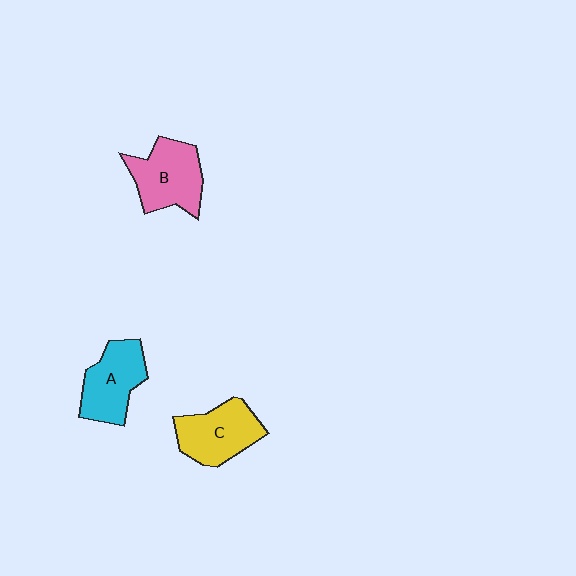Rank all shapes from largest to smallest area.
From largest to smallest: B (pink), C (yellow), A (cyan).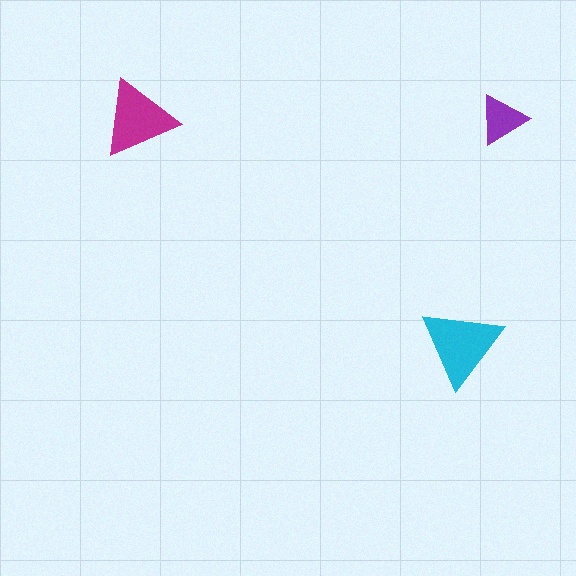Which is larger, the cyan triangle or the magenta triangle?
The cyan one.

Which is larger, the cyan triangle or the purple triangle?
The cyan one.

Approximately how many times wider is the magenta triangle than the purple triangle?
About 1.5 times wider.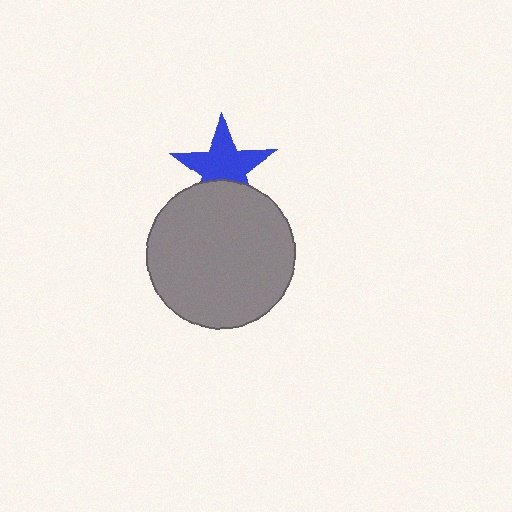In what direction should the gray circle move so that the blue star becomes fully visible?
The gray circle should move down. That is the shortest direction to clear the overlap and leave the blue star fully visible.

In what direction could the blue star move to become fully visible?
The blue star could move up. That would shift it out from behind the gray circle entirely.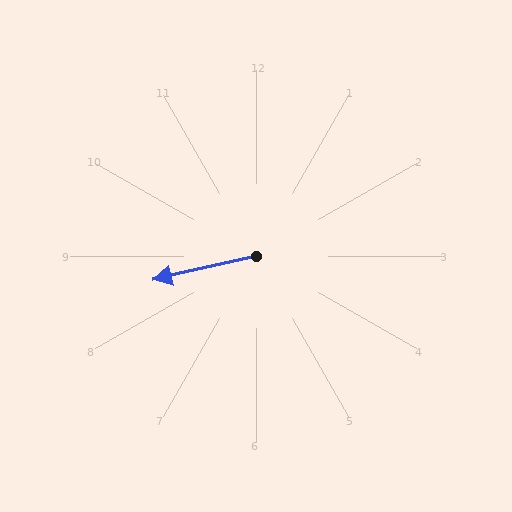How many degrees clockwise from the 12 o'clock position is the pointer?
Approximately 257 degrees.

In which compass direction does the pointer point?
West.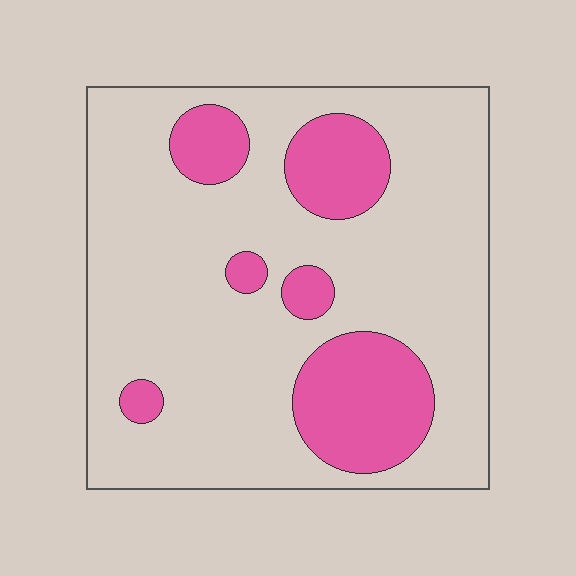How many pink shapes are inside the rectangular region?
6.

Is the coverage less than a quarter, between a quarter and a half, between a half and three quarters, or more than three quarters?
Less than a quarter.